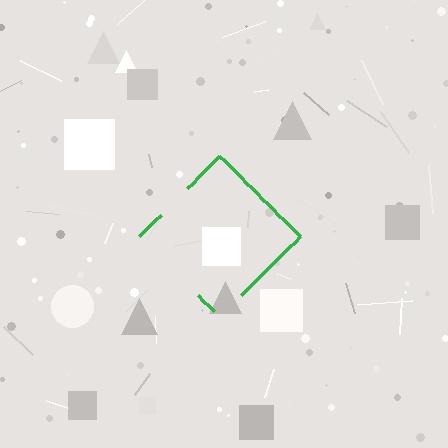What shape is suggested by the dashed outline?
The dashed outline suggests a diamond.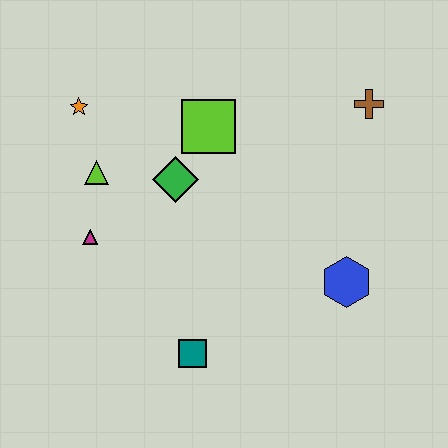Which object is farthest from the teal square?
The brown cross is farthest from the teal square.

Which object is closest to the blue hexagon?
The teal square is closest to the blue hexagon.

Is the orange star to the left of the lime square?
Yes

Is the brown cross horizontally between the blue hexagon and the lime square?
No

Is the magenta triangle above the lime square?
No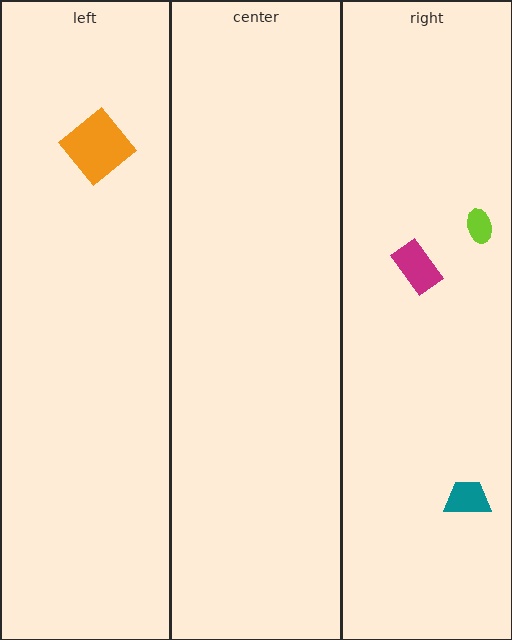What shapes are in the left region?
The orange diamond.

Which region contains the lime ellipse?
The right region.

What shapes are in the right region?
The teal trapezoid, the lime ellipse, the magenta rectangle.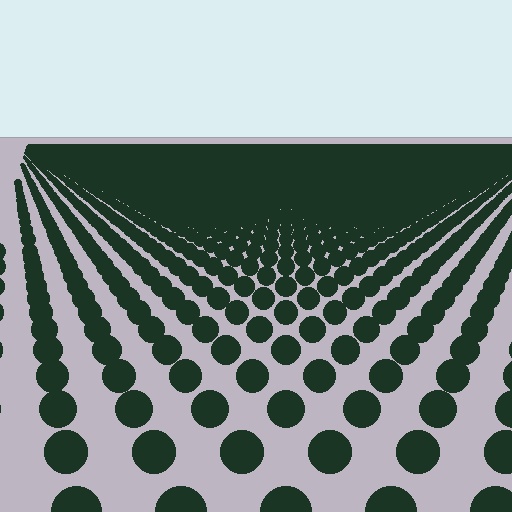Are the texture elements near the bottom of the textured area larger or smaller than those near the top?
Larger. Near the bottom, elements are closer to the viewer and appear at a bigger on-screen size.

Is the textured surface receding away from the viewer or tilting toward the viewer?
The surface is receding away from the viewer. Texture elements get smaller and denser toward the top.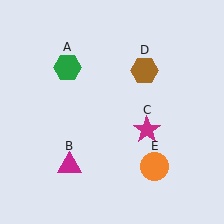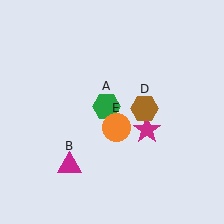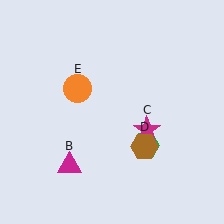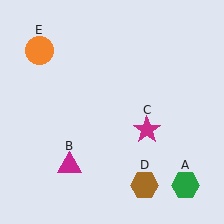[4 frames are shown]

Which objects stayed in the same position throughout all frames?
Magenta triangle (object B) and magenta star (object C) remained stationary.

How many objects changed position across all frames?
3 objects changed position: green hexagon (object A), brown hexagon (object D), orange circle (object E).